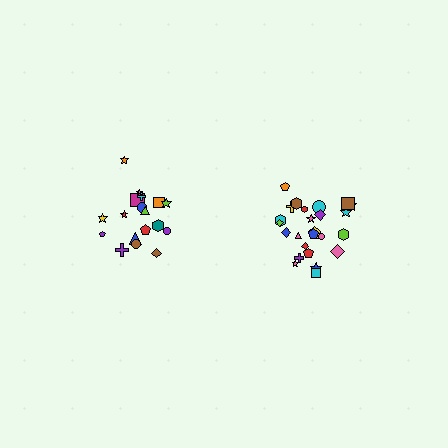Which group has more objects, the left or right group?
The right group.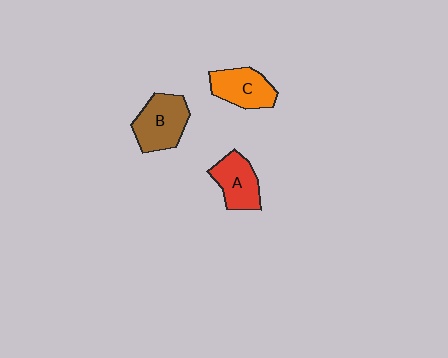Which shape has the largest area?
Shape B (brown).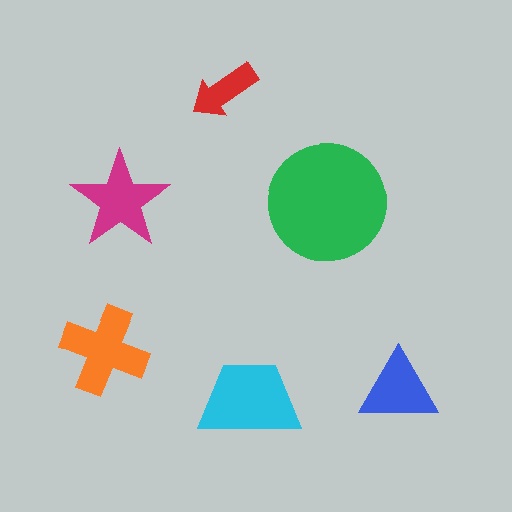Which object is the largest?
The green circle.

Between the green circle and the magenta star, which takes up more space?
The green circle.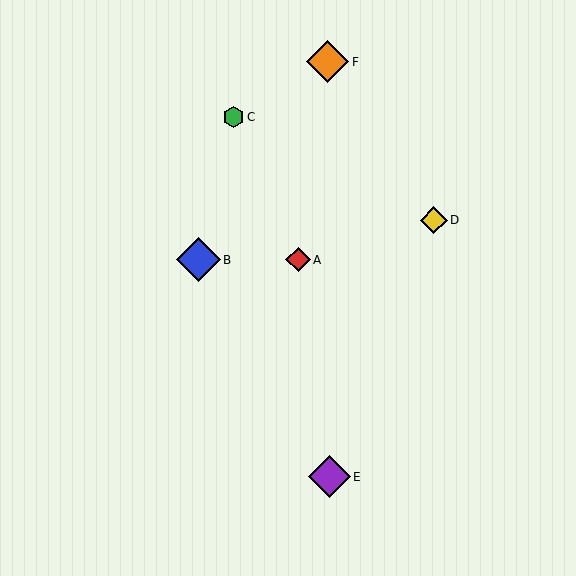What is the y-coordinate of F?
Object F is at y≈62.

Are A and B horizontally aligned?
Yes, both are at y≈260.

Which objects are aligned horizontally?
Objects A, B are aligned horizontally.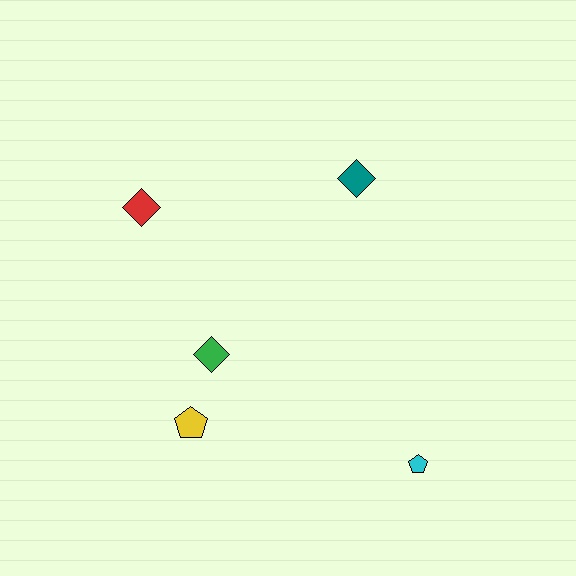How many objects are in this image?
There are 5 objects.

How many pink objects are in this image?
There are no pink objects.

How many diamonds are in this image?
There are 3 diamonds.